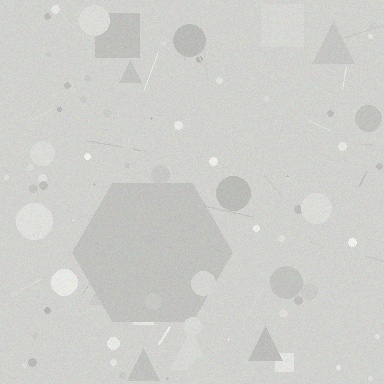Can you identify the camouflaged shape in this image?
The camouflaged shape is a hexagon.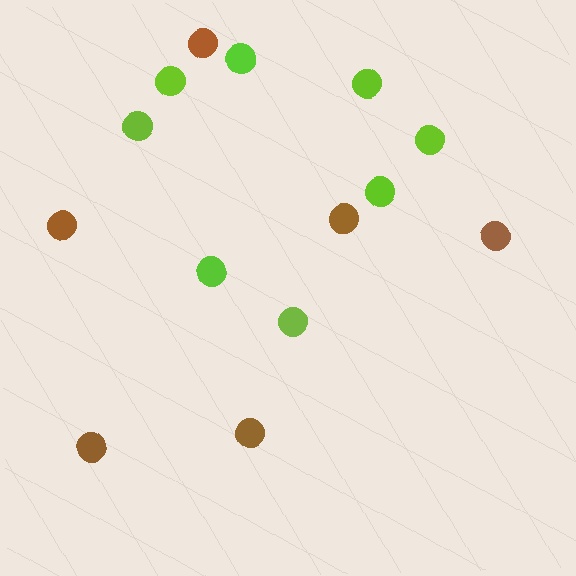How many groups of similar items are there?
There are 2 groups: one group of lime circles (8) and one group of brown circles (6).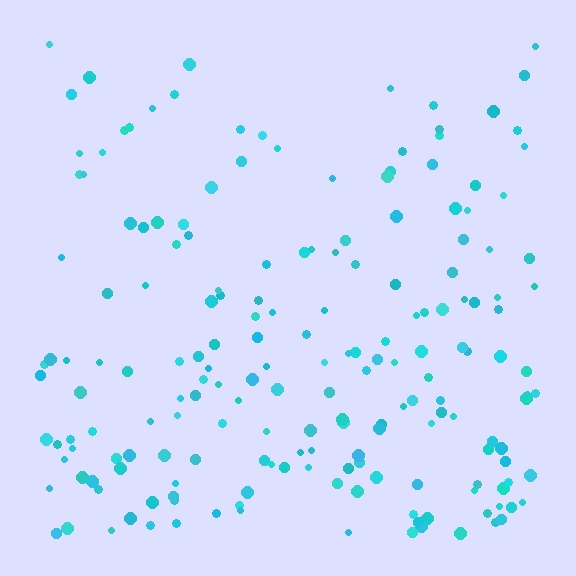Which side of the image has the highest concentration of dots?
The bottom.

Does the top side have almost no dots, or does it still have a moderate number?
Still a moderate number, just noticeably fewer than the bottom.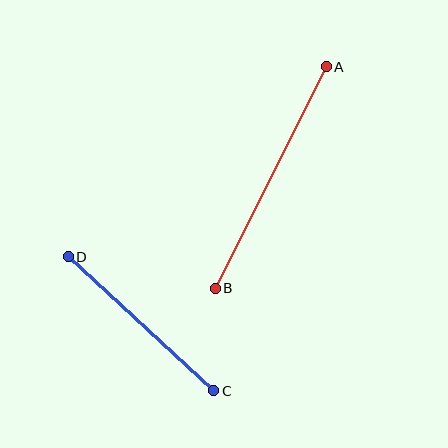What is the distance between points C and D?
The distance is approximately 198 pixels.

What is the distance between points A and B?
The distance is approximately 248 pixels.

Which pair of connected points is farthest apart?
Points A and B are farthest apart.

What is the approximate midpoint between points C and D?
The midpoint is at approximately (141, 324) pixels.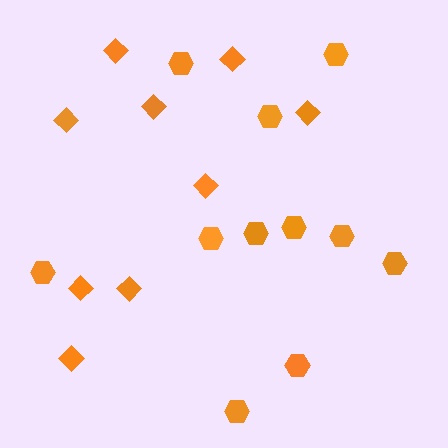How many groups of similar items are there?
There are 2 groups: one group of hexagons (11) and one group of diamonds (9).